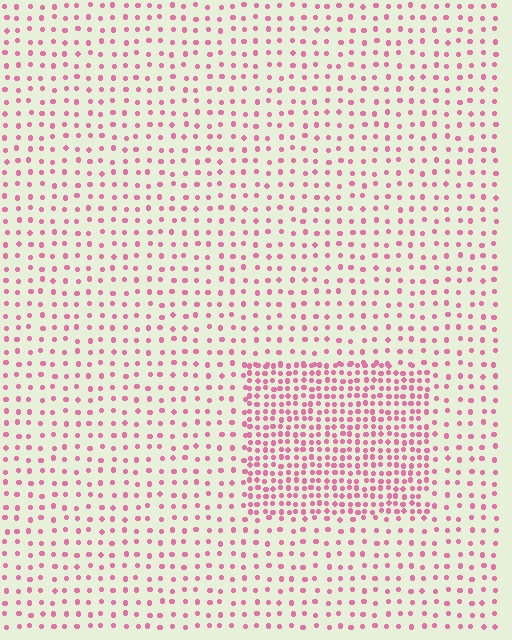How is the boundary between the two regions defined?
The boundary is defined by a change in element density (approximately 2.4x ratio). All elements are the same color, size, and shape.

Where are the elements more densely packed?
The elements are more densely packed inside the rectangle boundary.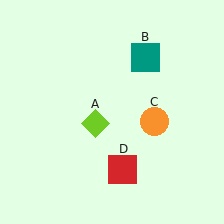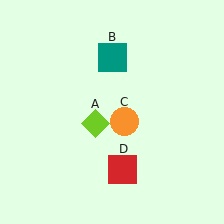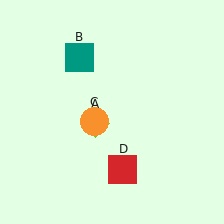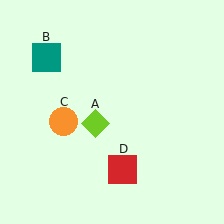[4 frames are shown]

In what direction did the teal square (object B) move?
The teal square (object B) moved left.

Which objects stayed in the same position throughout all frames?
Lime diamond (object A) and red square (object D) remained stationary.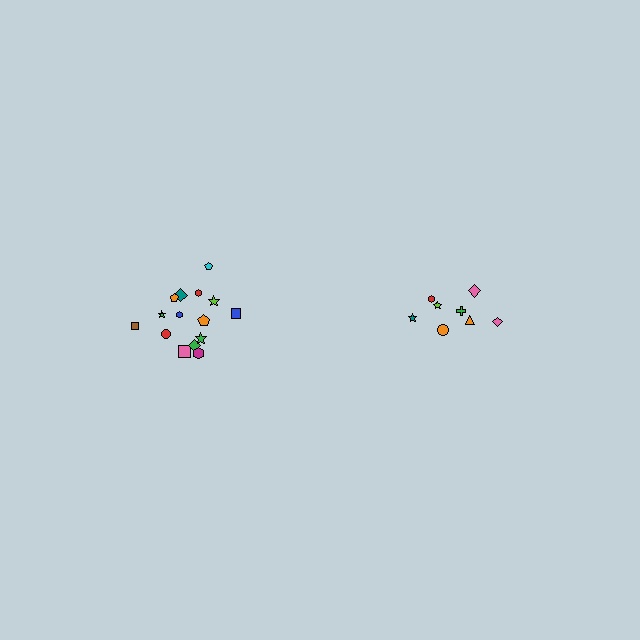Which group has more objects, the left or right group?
The left group.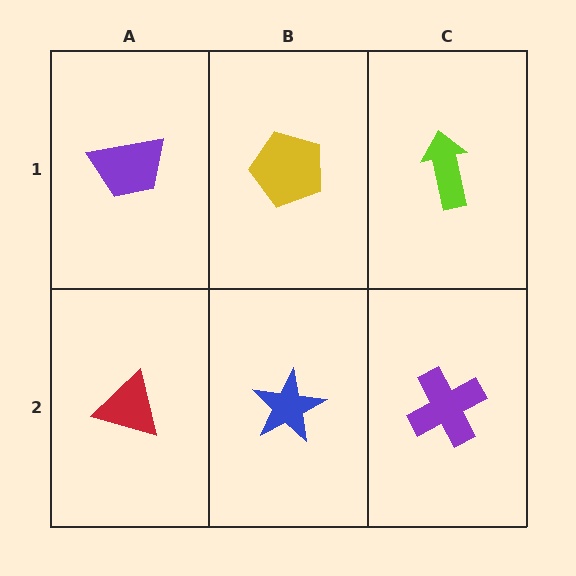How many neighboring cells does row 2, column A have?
2.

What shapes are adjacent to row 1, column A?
A red triangle (row 2, column A), a yellow pentagon (row 1, column B).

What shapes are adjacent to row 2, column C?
A lime arrow (row 1, column C), a blue star (row 2, column B).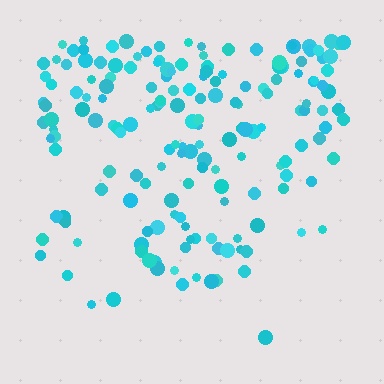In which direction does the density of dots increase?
From bottom to top, with the top side densest.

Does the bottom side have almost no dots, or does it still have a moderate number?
Still a moderate number, just noticeably fewer than the top.